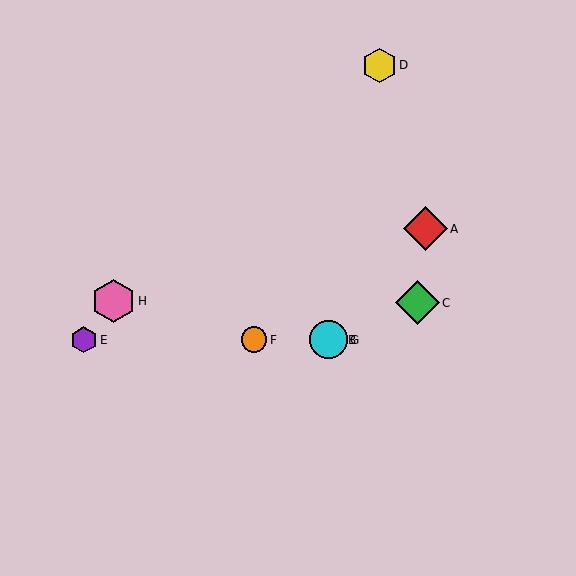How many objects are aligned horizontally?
4 objects (B, E, F, G) are aligned horizontally.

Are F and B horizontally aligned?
Yes, both are at y≈340.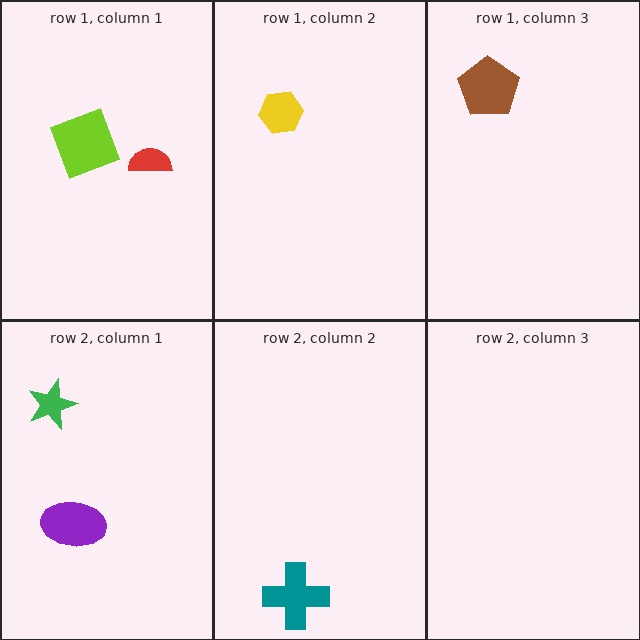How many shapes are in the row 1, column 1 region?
2.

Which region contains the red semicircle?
The row 1, column 1 region.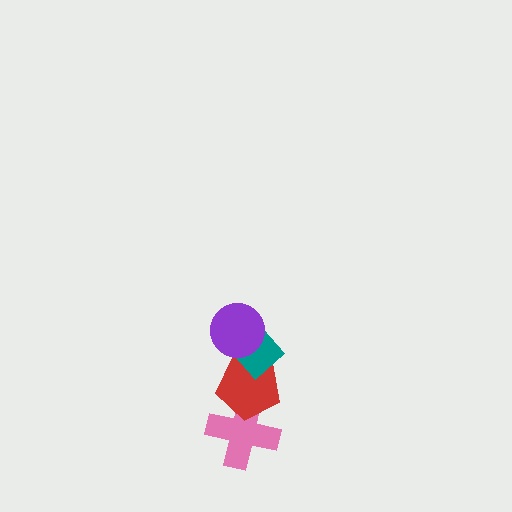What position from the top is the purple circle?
The purple circle is 1st from the top.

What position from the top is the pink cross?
The pink cross is 4th from the top.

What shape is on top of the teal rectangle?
The purple circle is on top of the teal rectangle.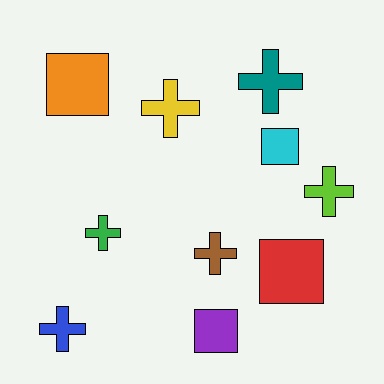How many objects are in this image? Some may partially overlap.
There are 10 objects.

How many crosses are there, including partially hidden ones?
There are 6 crosses.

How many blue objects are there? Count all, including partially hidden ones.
There is 1 blue object.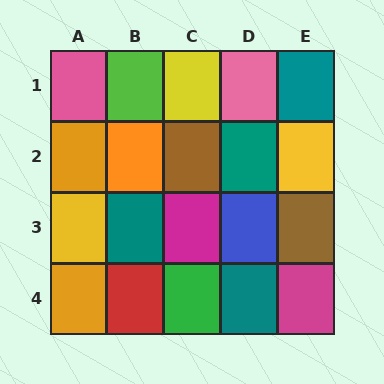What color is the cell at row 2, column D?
Teal.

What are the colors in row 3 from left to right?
Yellow, teal, magenta, blue, brown.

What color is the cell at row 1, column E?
Teal.